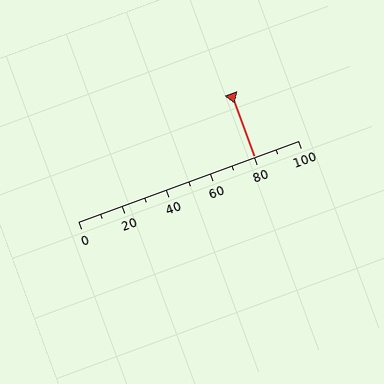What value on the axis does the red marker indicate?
The marker indicates approximately 80.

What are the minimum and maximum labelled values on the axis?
The axis runs from 0 to 100.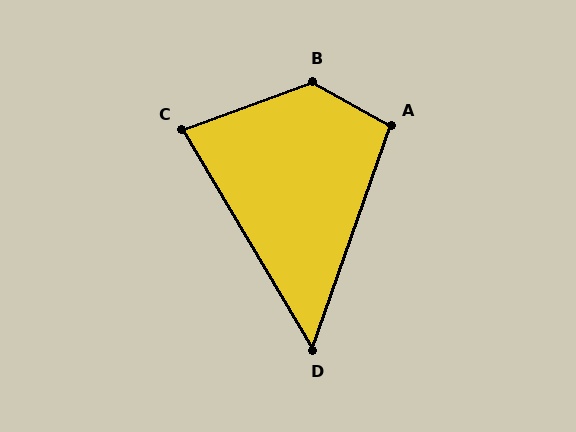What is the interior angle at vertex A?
Approximately 100 degrees (obtuse).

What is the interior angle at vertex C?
Approximately 80 degrees (acute).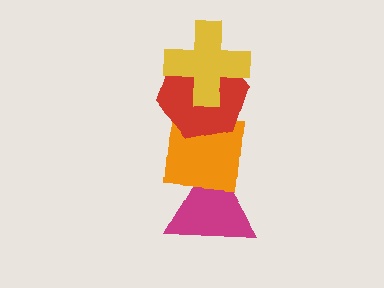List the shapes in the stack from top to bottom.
From top to bottom: the yellow cross, the red hexagon, the orange square, the magenta triangle.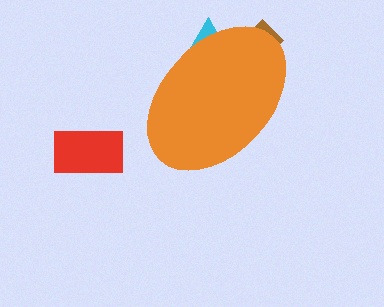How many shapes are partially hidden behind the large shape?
2 shapes are partially hidden.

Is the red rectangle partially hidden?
No, the red rectangle is fully visible.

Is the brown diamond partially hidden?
Yes, the brown diamond is partially hidden behind the orange ellipse.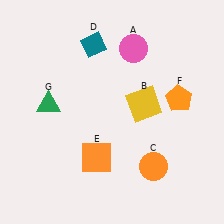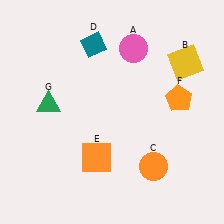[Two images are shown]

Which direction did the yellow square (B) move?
The yellow square (B) moved up.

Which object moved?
The yellow square (B) moved up.